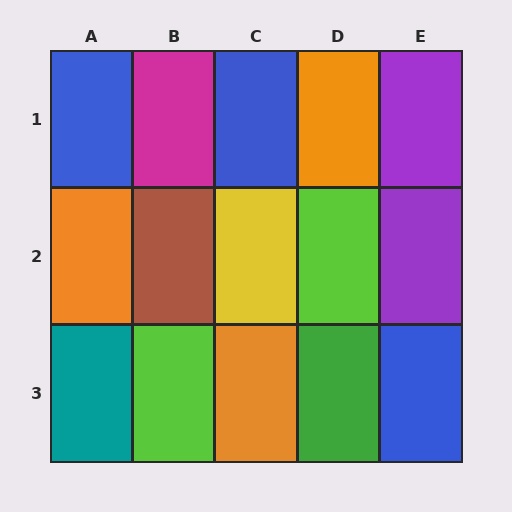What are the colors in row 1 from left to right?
Blue, magenta, blue, orange, purple.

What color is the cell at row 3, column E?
Blue.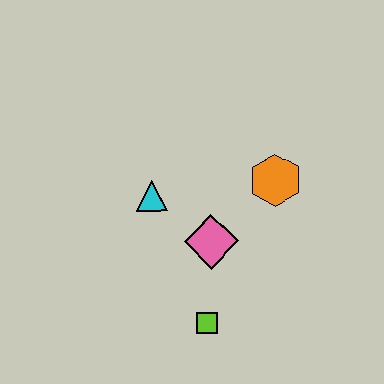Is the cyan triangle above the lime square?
Yes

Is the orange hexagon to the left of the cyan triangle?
No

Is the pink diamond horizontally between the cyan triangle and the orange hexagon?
Yes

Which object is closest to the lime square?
The pink diamond is closest to the lime square.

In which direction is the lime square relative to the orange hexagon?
The lime square is below the orange hexagon.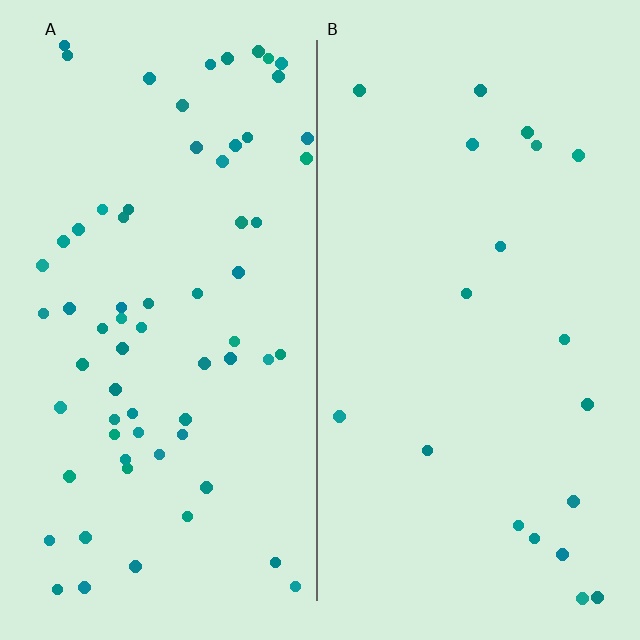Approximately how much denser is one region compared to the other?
Approximately 3.5× — region A over region B.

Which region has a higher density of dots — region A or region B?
A (the left).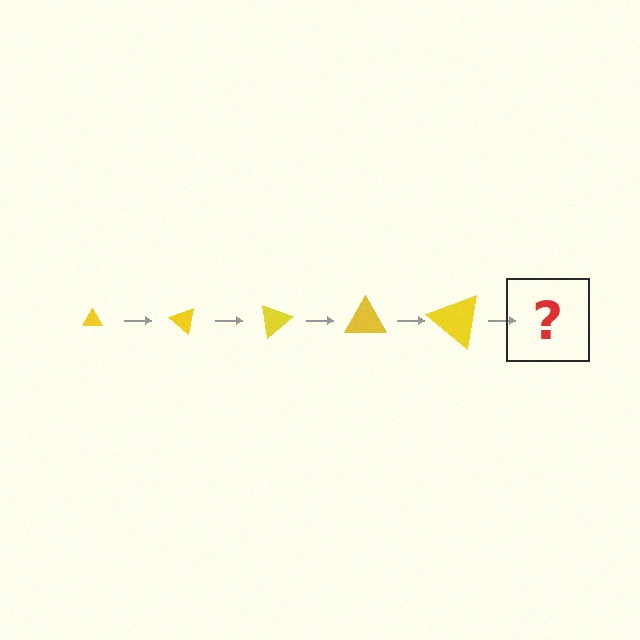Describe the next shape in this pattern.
It should be a triangle, larger than the previous one and rotated 200 degrees from the start.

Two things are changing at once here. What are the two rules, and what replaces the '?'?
The two rules are that the triangle grows larger each step and it rotates 40 degrees each step. The '?' should be a triangle, larger than the previous one and rotated 200 degrees from the start.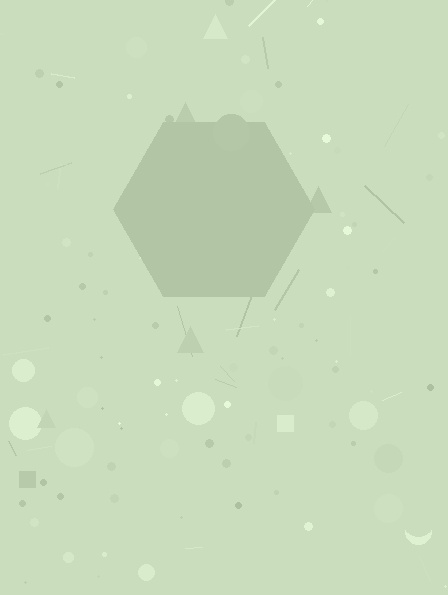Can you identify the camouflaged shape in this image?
The camouflaged shape is a hexagon.